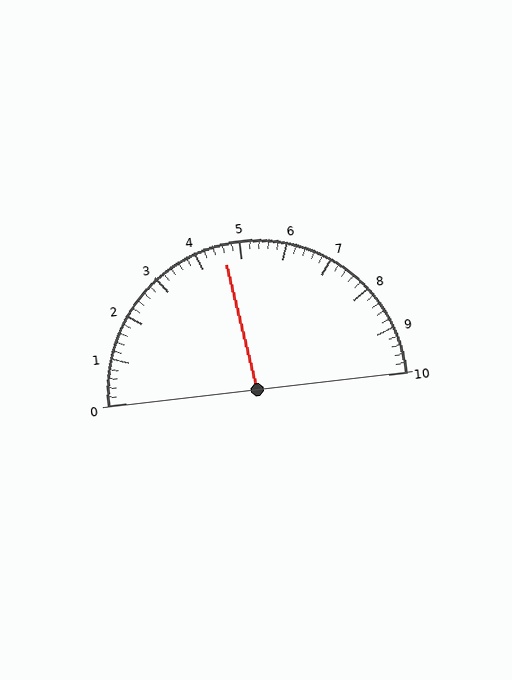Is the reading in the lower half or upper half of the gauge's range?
The reading is in the lower half of the range (0 to 10).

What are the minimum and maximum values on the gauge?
The gauge ranges from 0 to 10.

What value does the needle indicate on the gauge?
The needle indicates approximately 4.6.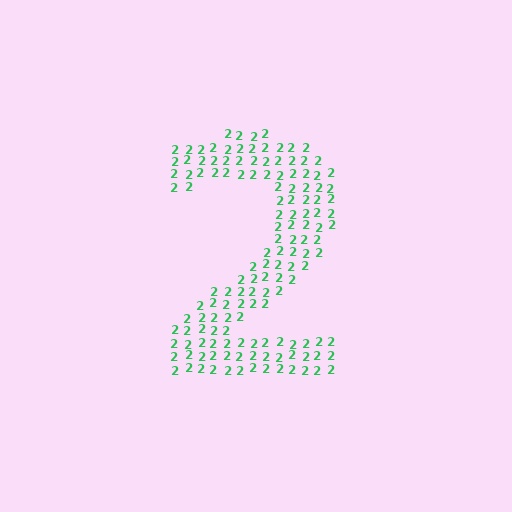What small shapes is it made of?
It is made of small digit 2's.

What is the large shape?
The large shape is the digit 2.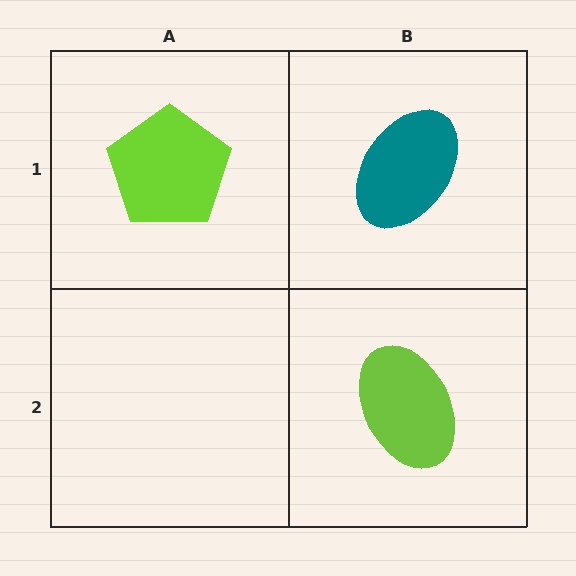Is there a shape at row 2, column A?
No, that cell is empty.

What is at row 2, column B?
A lime ellipse.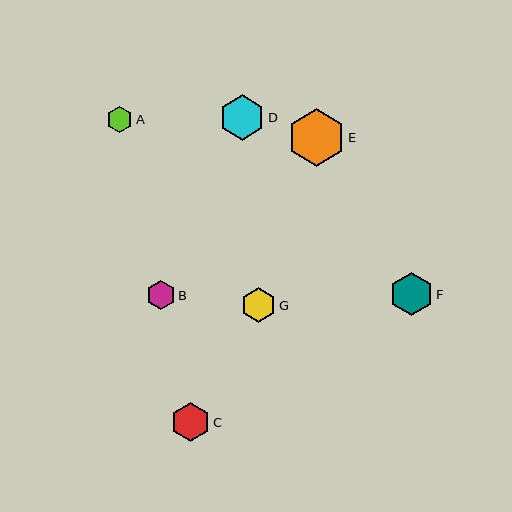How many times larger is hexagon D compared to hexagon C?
Hexagon D is approximately 1.1 times the size of hexagon C.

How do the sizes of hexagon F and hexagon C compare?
Hexagon F and hexagon C are approximately the same size.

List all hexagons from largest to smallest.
From largest to smallest: E, D, F, C, G, B, A.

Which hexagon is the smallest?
Hexagon A is the smallest with a size of approximately 26 pixels.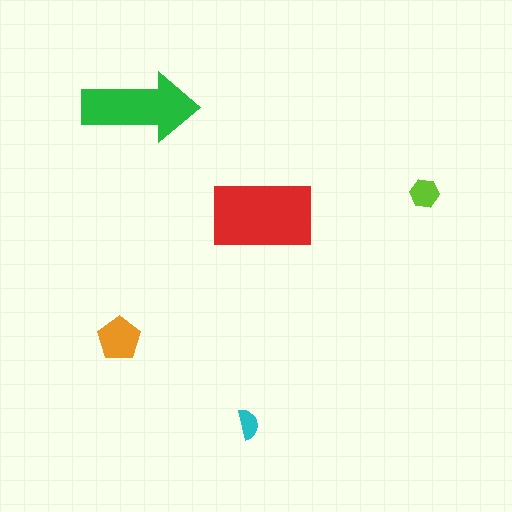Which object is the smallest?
The cyan semicircle.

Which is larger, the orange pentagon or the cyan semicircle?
The orange pentagon.